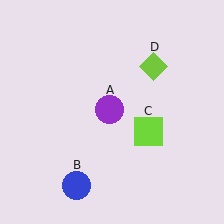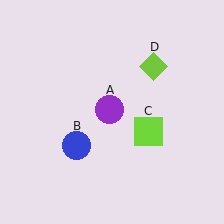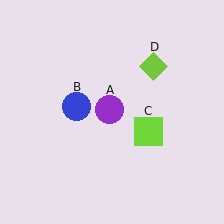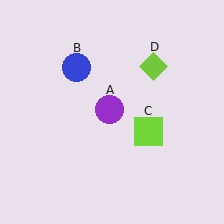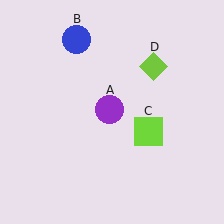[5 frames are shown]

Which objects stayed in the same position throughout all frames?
Purple circle (object A) and lime square (object C) and lime diamond (object D) remained stationary.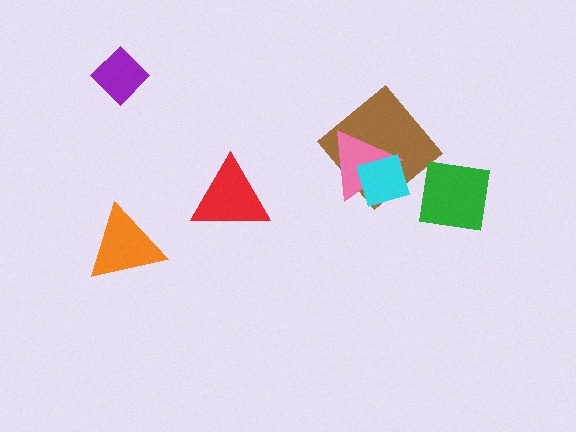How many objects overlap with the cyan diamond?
2 objects overlap with the cyan diamond.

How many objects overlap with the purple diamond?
0 objects overlap with the purple diamond.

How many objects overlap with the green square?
0 objects overlap with the green square.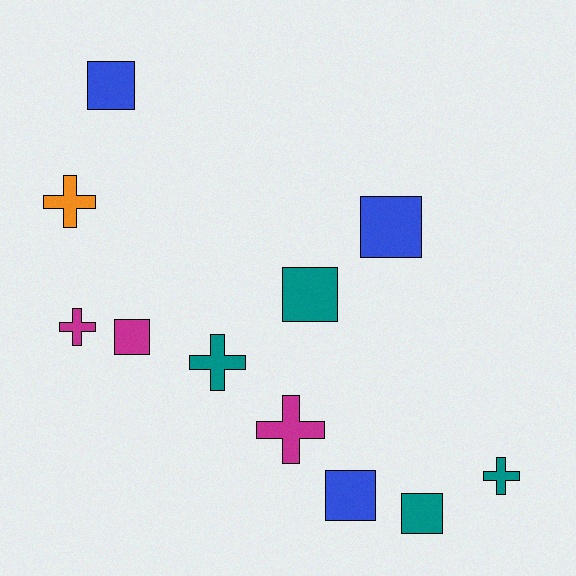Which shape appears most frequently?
Square, with 6 objects.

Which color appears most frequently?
Teal, with 4 objects.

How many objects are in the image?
There are 11 objects.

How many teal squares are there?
There are 2 teal squares.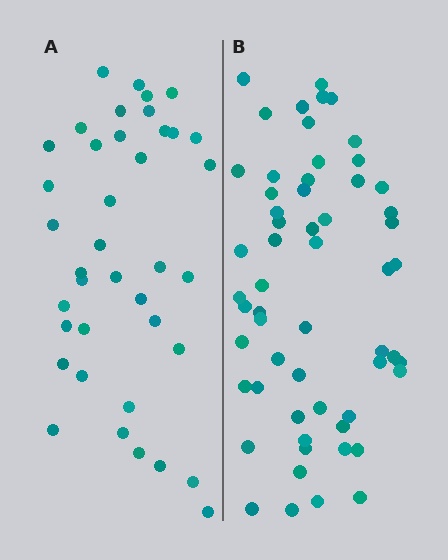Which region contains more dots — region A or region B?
Region B (the right region) has more dots.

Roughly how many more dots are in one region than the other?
Region B has approximately 20 more dots than region A.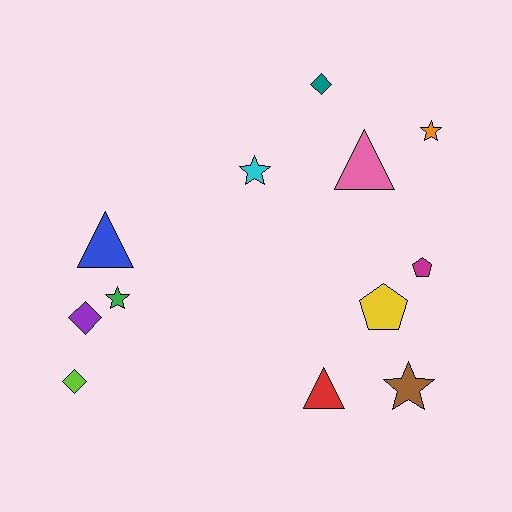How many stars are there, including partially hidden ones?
There are 4 stars.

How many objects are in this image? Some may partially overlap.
There are 12 objects.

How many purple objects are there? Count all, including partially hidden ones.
There is 1 purple object.